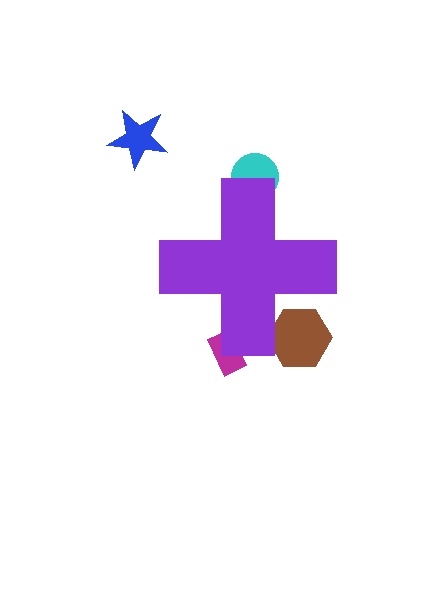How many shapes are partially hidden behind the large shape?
3 shapes are partially hidden.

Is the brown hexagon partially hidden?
Yes, the brown hexagon is partially hidden behind the purple cross.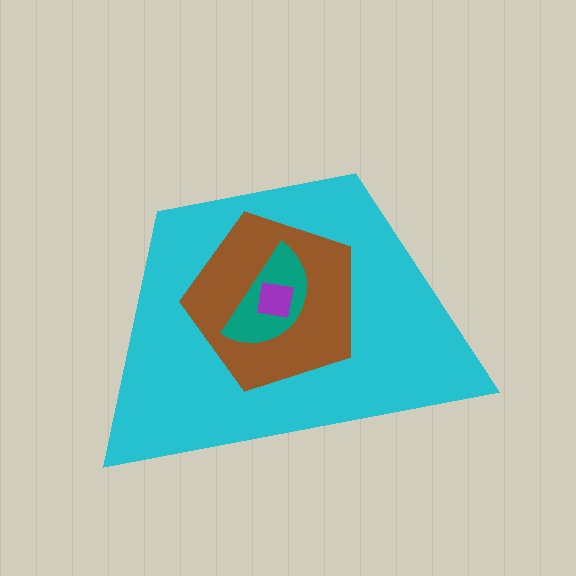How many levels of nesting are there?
4.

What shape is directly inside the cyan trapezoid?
The brown pentagon.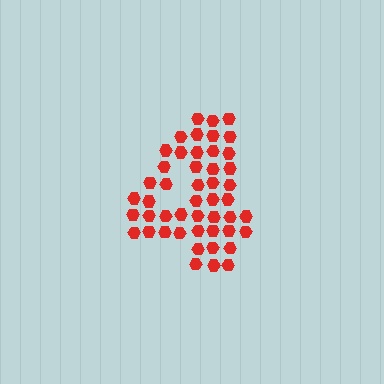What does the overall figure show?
The overall figure shows the digit 4.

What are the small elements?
The small elements are hexagons.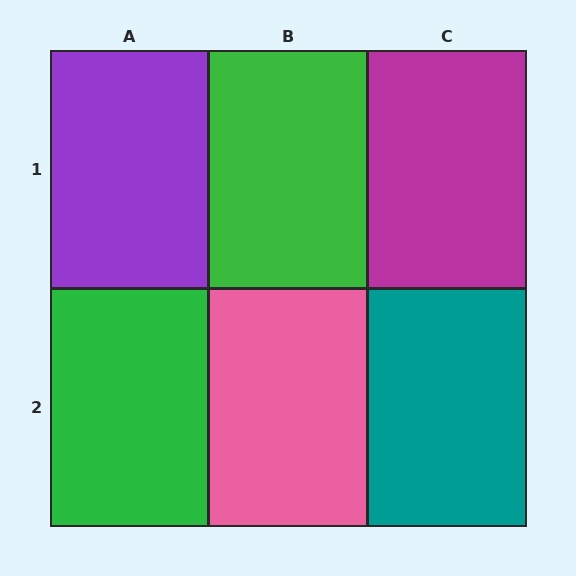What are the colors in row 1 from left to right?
Purple, green, magenta.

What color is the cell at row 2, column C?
Teal.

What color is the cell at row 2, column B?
Pink.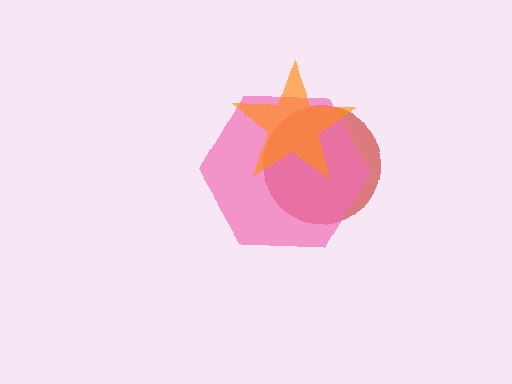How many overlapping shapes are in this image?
There are 3 overlapping shapes in the image.